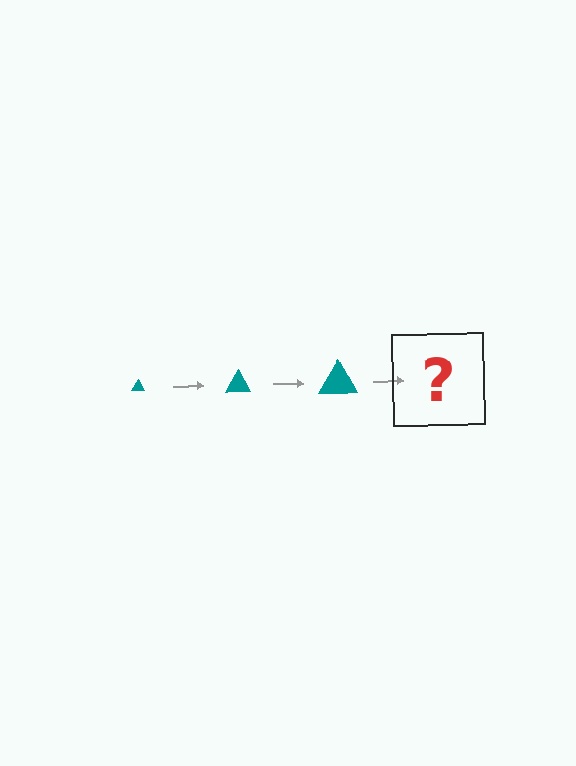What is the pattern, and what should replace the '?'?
The pattern is that the triangle gets progressively larger each step. The '?' should be a teal triangle, larger than the previous one.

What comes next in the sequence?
The next element should be a teal triangle, larger than the previous one.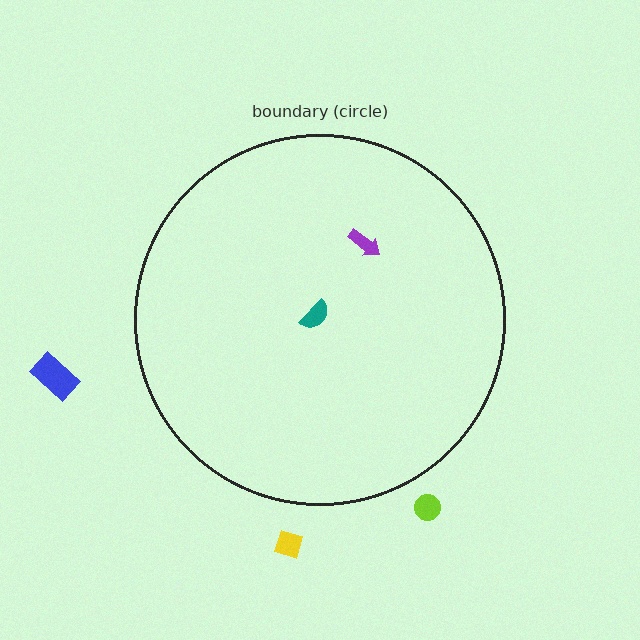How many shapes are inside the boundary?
2 inside, 3 outside.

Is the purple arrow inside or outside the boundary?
Inside.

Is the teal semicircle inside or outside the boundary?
Inside.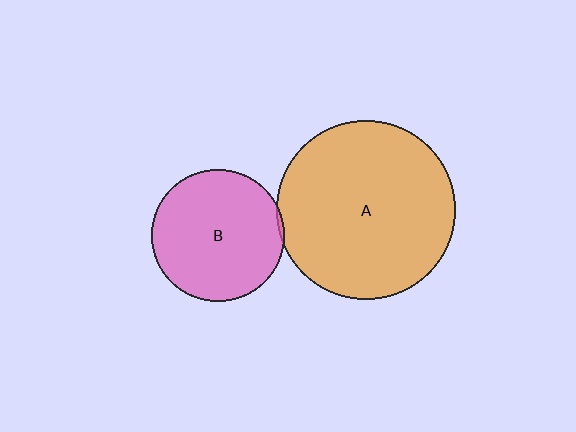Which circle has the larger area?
Circle A (orange).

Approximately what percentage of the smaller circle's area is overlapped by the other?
Approximately 5%.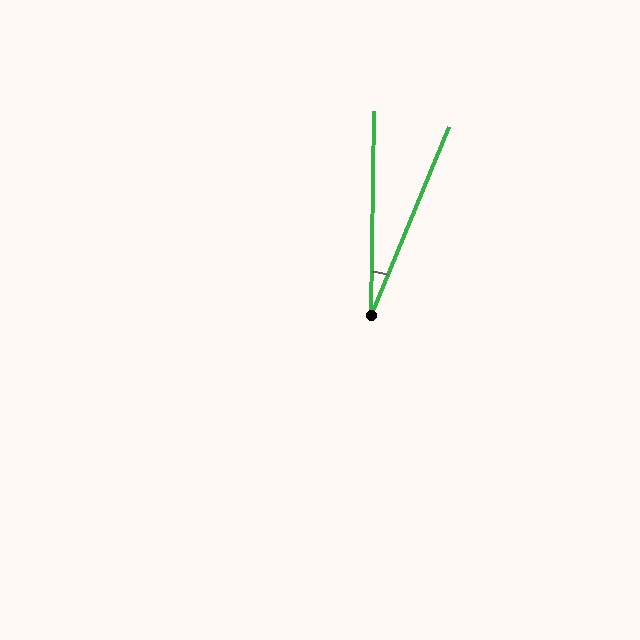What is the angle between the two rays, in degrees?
Approximately 21 degrees.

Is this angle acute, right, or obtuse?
It is acute.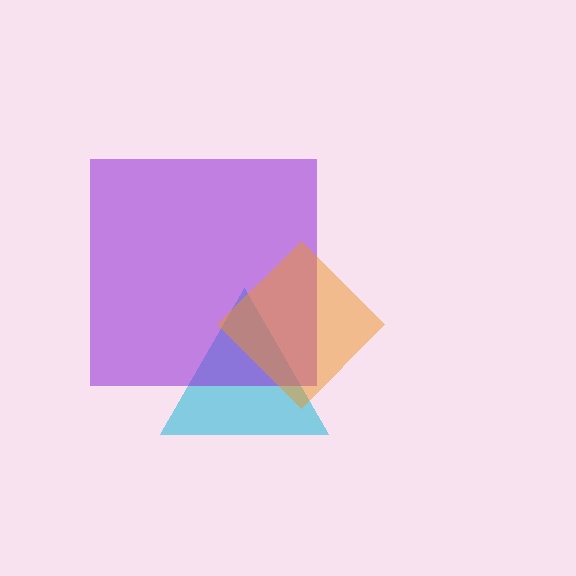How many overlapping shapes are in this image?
There are 3 overlapping shapes in the image.